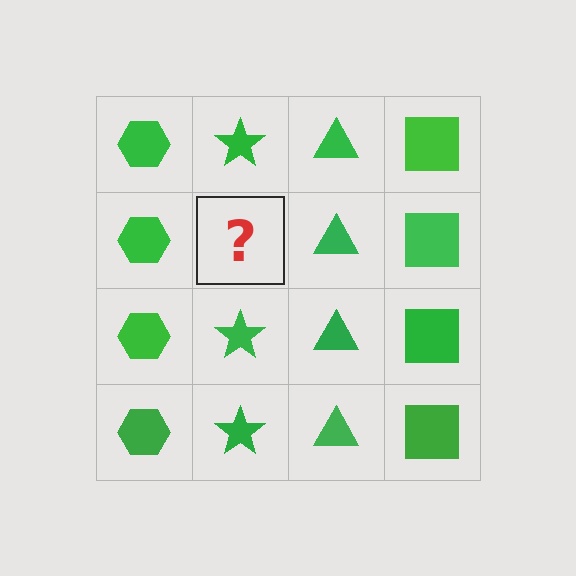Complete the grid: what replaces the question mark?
The question mark should be replaced with a green star.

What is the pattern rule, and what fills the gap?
The rule is that each column has a consistent shape. The gap should be filled with a green star.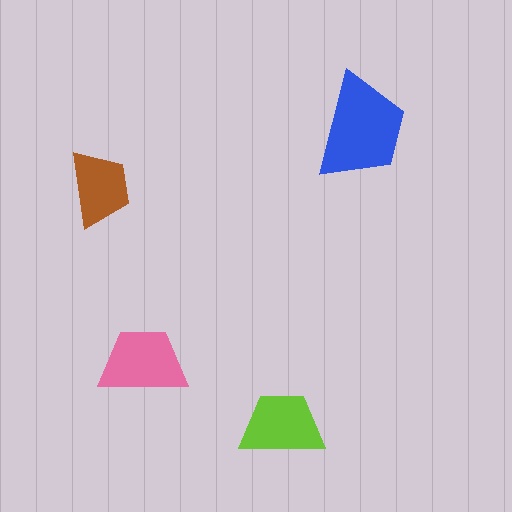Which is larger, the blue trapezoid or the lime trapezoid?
The blue one.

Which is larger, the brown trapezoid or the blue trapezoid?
The blue one.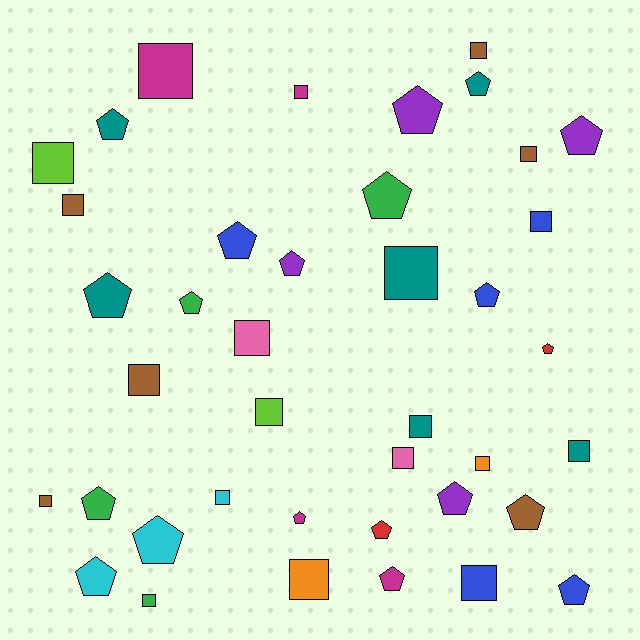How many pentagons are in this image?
There are 20 pentagons.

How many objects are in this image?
There are 40 objects.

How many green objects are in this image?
There are 4 green objects.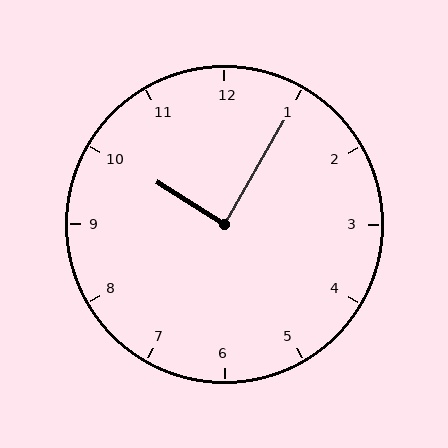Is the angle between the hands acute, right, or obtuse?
It is right.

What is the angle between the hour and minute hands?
Approximately 88 degrees.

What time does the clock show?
10:05.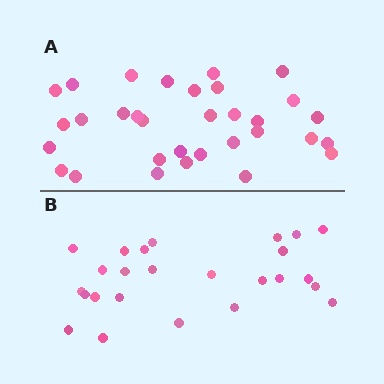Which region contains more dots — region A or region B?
Region A (the top region) has more dots.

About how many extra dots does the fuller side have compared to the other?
Region A has roughly 8 or so more dots than region B.